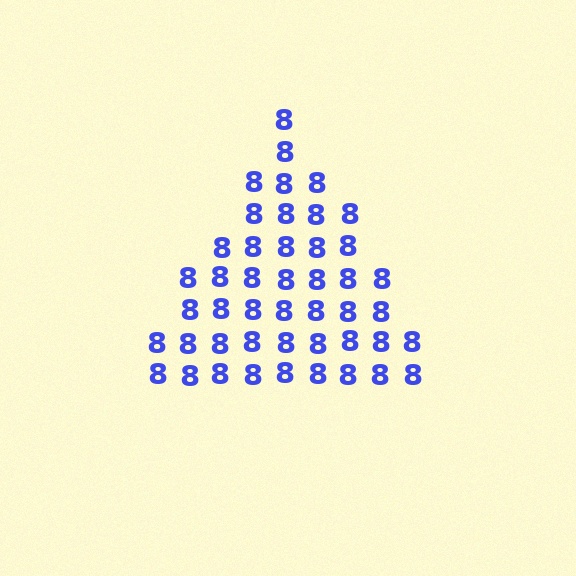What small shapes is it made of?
It is made of small digit 8's.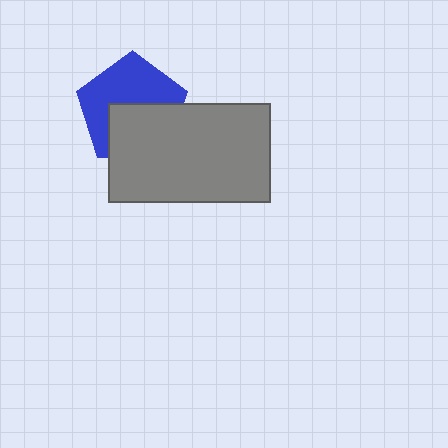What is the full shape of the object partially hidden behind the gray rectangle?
The partially hidden object is a blue pentagon.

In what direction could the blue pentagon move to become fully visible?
The blue pentagon could move up. That would shift it out from behind the gray rectangle entirely.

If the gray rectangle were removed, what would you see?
You would see the complete blue pentagon.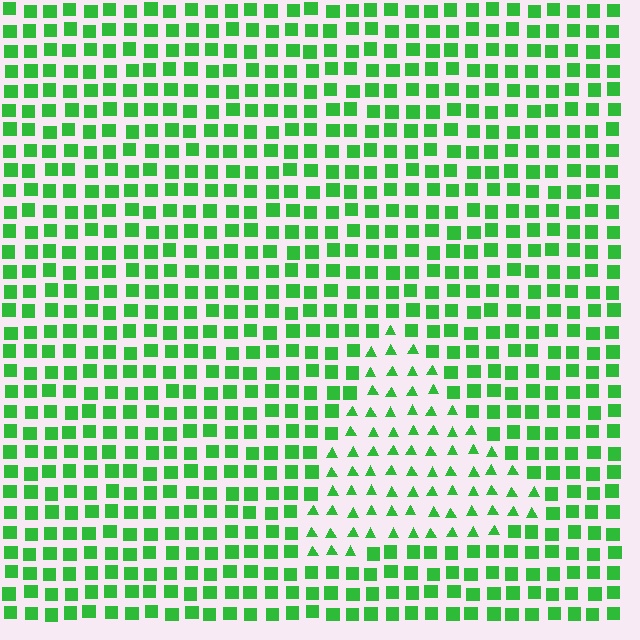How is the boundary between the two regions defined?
The boundary is defined by a change in element shape: triangles inside vs. squares outside. All elements share the same color and spacing.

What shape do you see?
I see a triangle.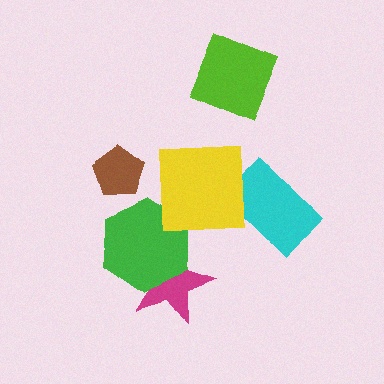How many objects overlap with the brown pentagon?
0 objects overlap with the brown pentagon.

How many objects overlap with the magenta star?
1 object overlaps with the magenta star.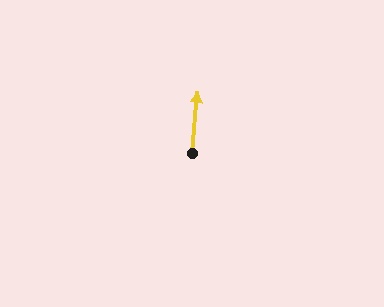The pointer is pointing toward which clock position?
Roughly 12 o'clock.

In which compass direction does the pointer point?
North.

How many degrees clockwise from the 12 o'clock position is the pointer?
Approximately 5 degrees.